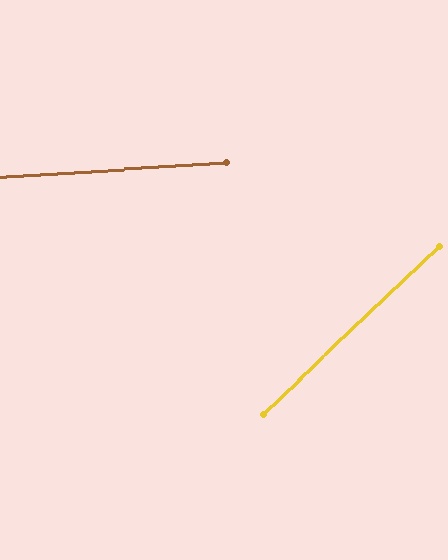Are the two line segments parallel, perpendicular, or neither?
Neither parallel nor perpendicular — they differ by about 40°.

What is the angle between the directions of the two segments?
Approximately 40 degrees.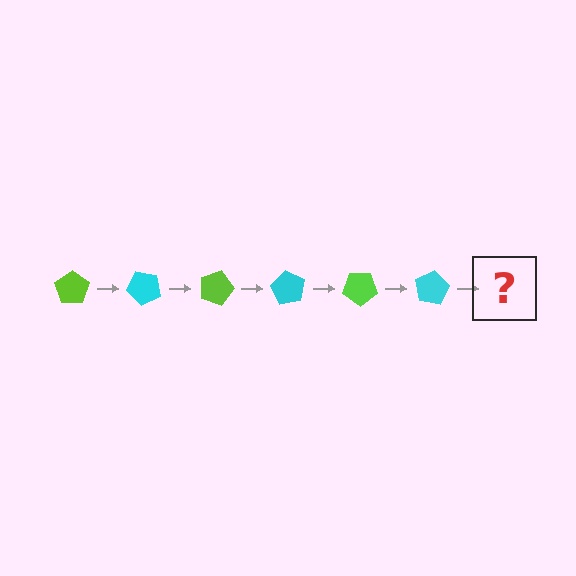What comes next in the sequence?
The next element should be a lime pentagon, rotated 270 degrees from the start.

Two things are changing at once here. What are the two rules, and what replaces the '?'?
The two rules are that it rotates 45 degrees each step and the color cycles through lime and cyan. The '?' should be a lime pentagon, rotated 270 degrees from the start.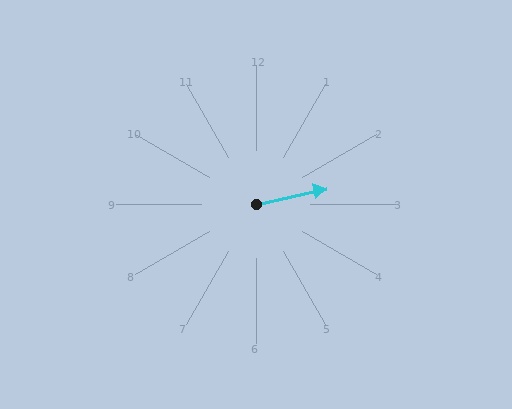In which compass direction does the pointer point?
East.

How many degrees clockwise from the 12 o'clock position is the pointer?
Approximately 77 degrees.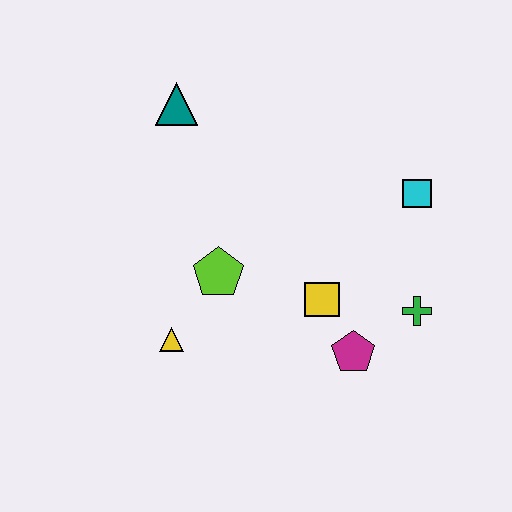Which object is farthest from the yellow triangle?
The cyan square is farthest from the yellow triangle.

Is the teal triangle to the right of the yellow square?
No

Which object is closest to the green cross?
The magenta pentagon is closest to the green cross.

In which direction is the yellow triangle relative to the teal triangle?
The yellow triangle is below the teal triangle.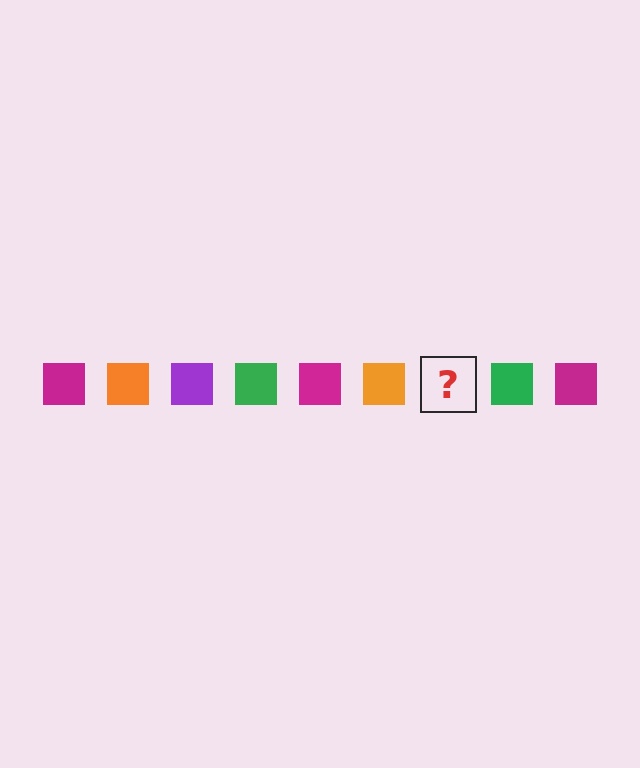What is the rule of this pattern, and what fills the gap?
The rule is that the pattern cycles through magenta, orange, purple, green squares. The gap should be filled with a purple square.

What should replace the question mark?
The question mark should be replaced with a purple square.